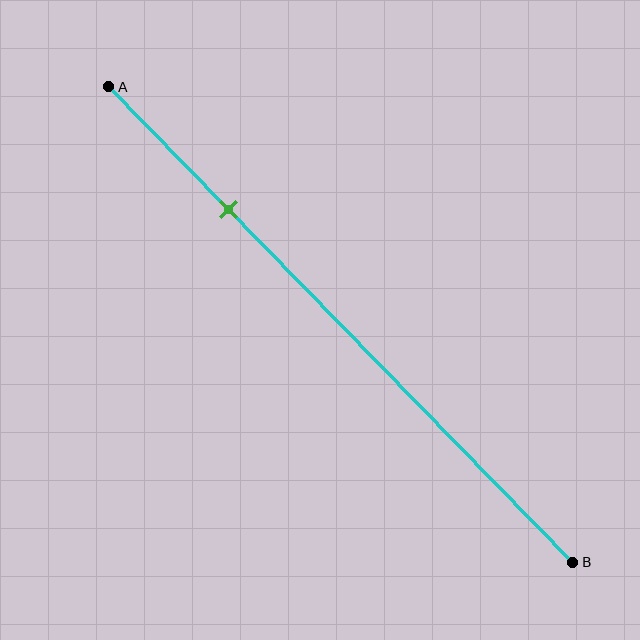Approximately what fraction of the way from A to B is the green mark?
The green mark is approximately 25% of the way from A to B.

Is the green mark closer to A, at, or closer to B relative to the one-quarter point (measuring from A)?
The green mark is approximately at the one-quarter point of segment AB.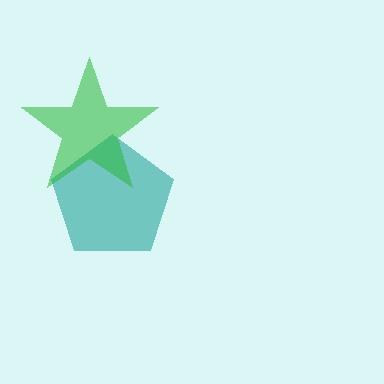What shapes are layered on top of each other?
The layered shapes are: a teal pentagon, a green star.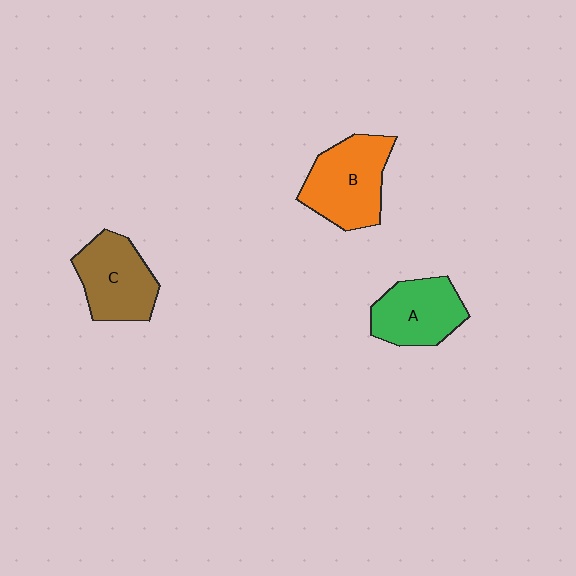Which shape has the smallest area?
Shape A (green).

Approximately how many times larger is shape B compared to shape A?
Approximately 1.2 times.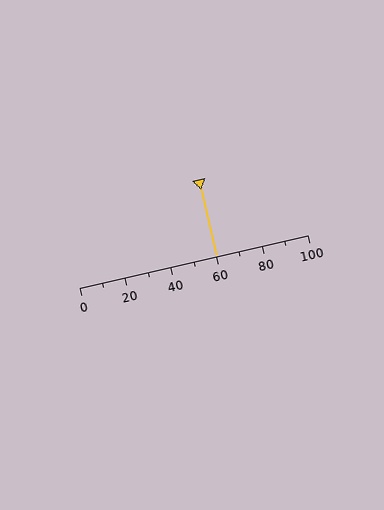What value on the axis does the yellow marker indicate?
The marker indicates approximately 60.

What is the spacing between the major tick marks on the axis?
The major ticks are spaced 20 apart.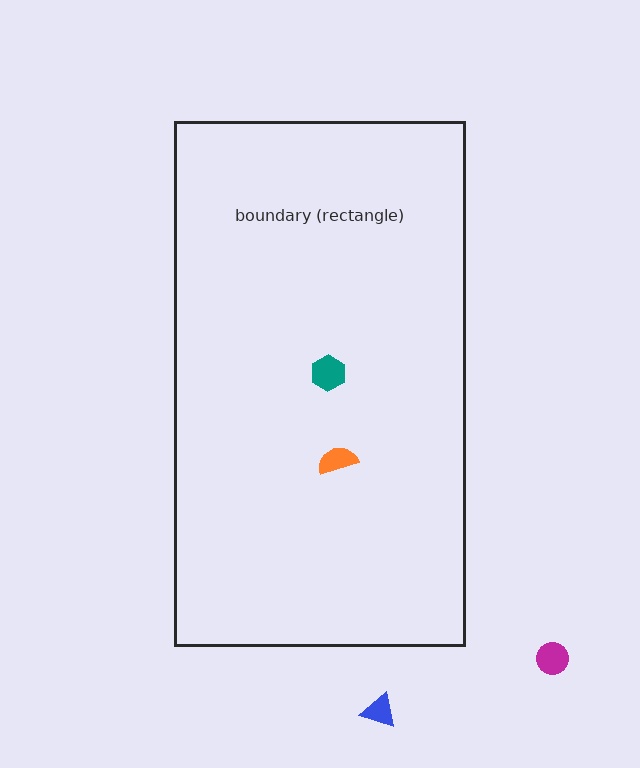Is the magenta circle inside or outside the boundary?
Outside.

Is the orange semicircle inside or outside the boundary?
Inside.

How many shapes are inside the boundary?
2 inside, 2 outside.